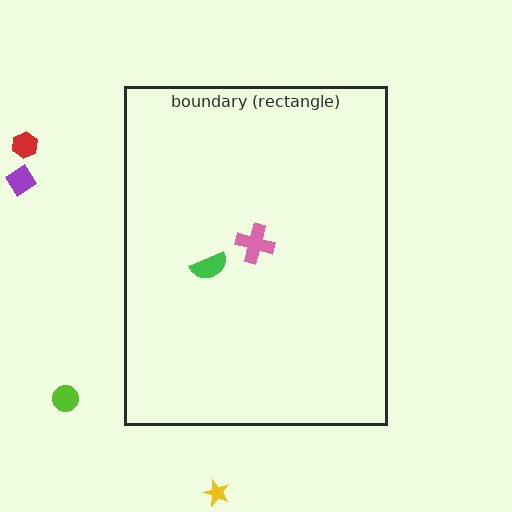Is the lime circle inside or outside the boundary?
Outside.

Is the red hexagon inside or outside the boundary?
Outside.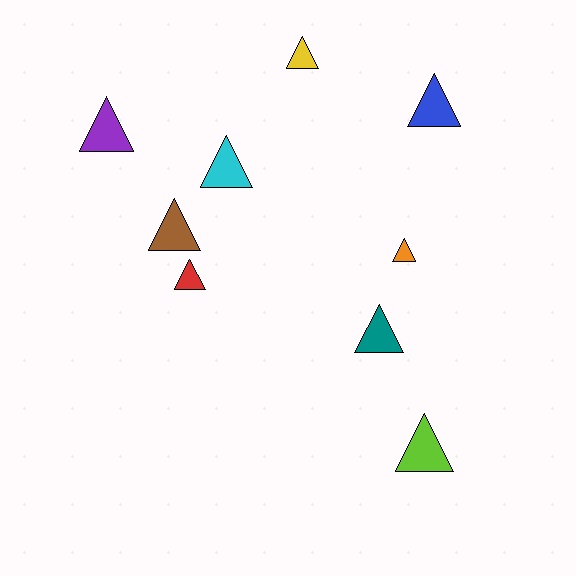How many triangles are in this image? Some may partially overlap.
There are 9 triangles.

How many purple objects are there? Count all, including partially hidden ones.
There is 1 purple object.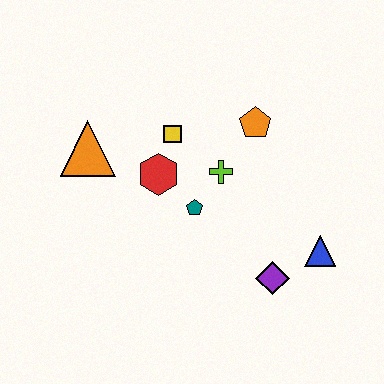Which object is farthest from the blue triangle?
The orange triangle is farthest from the blue triangle.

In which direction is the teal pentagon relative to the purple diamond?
The teal pentagon is to the left of the purple diamond.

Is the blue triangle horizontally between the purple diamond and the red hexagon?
No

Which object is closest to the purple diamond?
The blue triangle is closest to the purple diamond.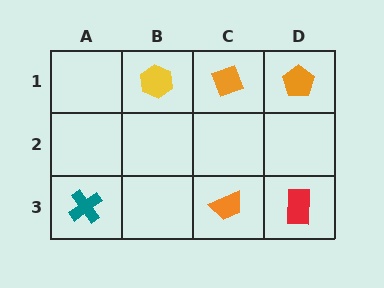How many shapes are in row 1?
3 shapes.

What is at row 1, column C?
An orange diamond.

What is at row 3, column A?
A teal cross.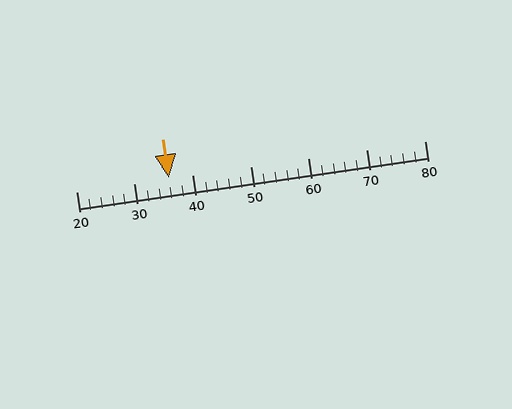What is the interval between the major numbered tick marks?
The major tick marks are spaced 10 units apart.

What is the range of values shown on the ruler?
The ruler shows values from 20 to 80.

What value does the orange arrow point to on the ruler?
The orange arrow points to approximately 36.